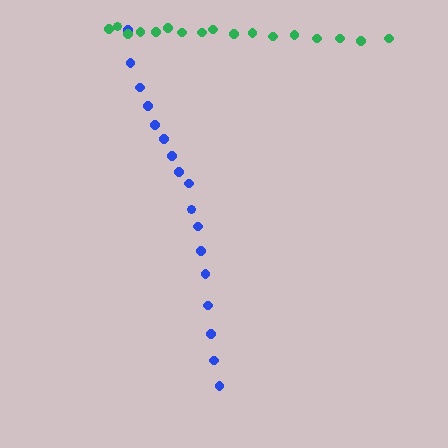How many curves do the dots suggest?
There are 2 distinct paths.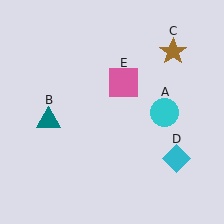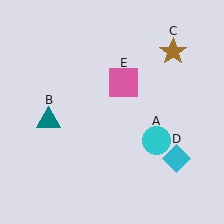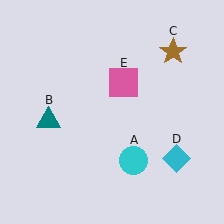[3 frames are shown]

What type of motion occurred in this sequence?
The cyan circle (object A) rotated clockwise around the center of the scene.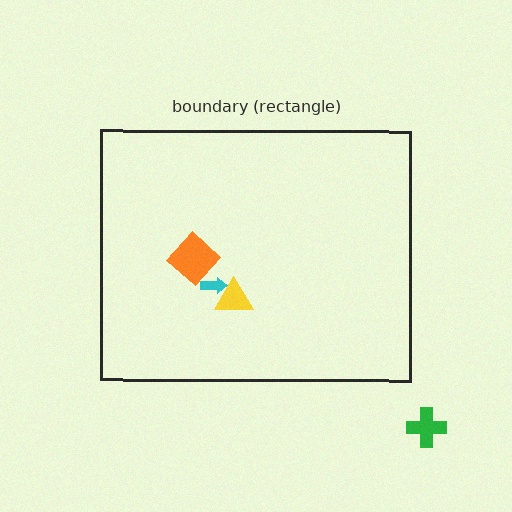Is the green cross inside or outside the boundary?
Outside.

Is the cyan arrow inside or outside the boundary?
Inside.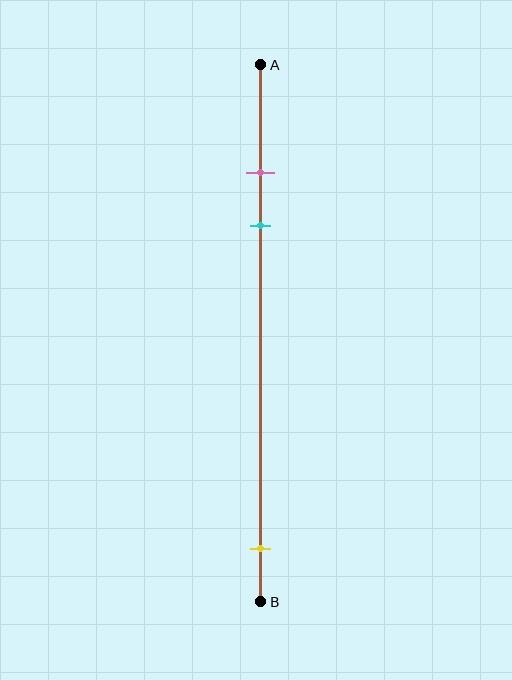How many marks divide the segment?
There are 3 marks dividing the segment.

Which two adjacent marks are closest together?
The pink and cyan marks are the closest adjacent pair.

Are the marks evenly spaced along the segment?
No, the marks are not evenly spaced.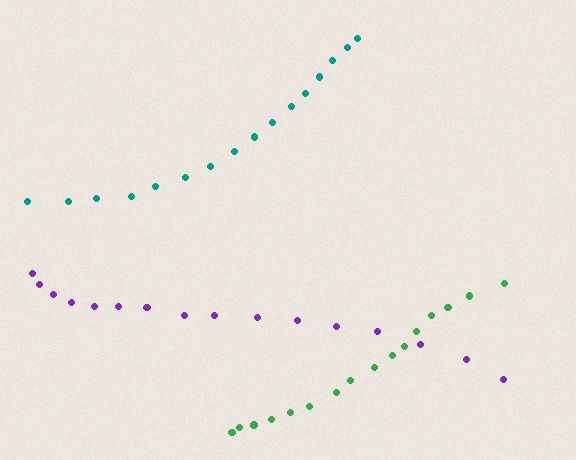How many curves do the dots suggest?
There are 3 distinct paths.